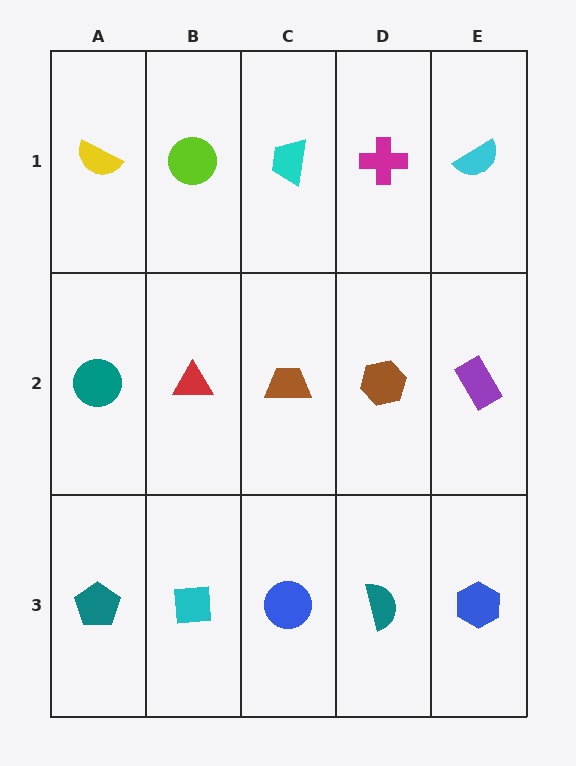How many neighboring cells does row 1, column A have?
2.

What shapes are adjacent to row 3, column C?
A brown trapezoid (row 2, column C), a cyan square (row 3, column B), a teal semicircle (row 3, column D).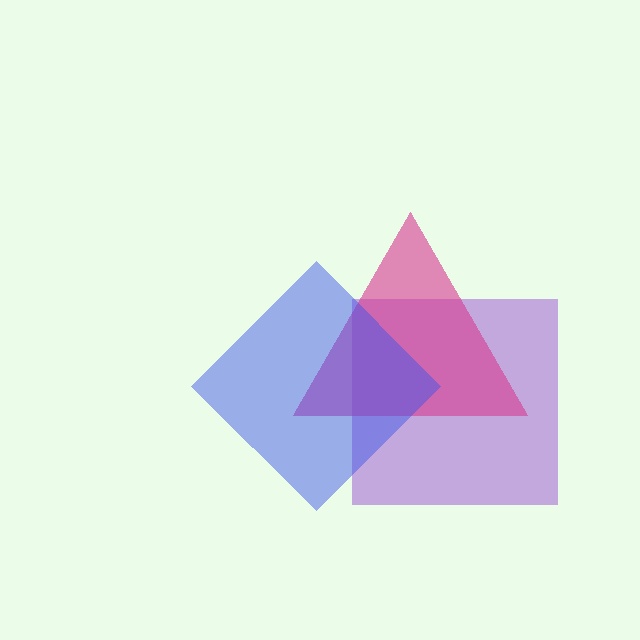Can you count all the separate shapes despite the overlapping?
Yes, there are 3 separate shapes.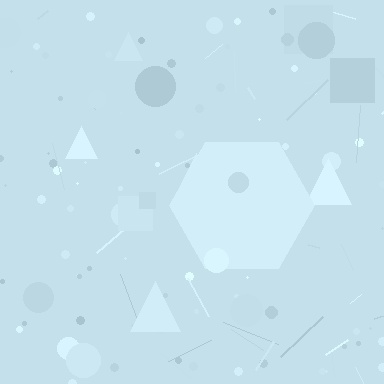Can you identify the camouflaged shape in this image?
The camouflaged shape is a hexagon.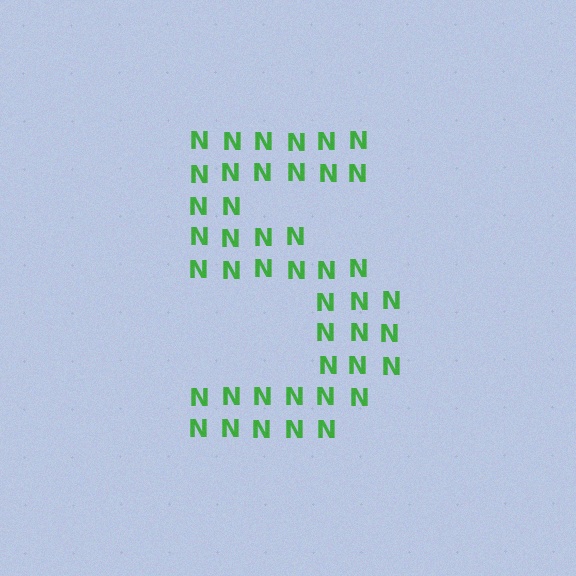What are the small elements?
The small elements are letter N's.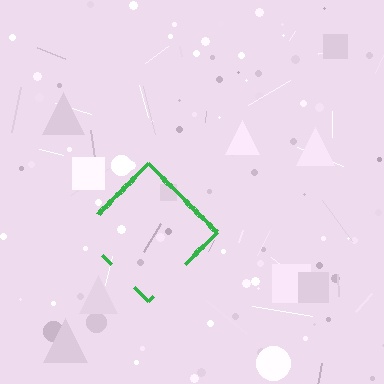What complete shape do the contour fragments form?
The contour fragments form a diamond.